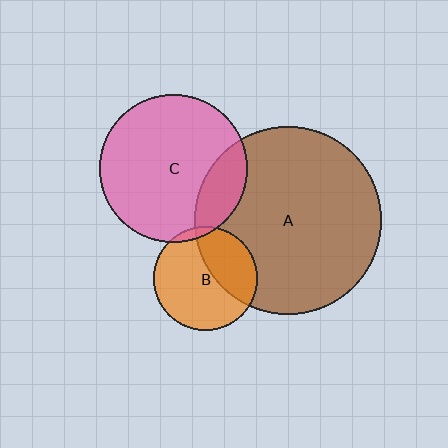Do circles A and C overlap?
Yes.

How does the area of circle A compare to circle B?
Approximately 3.2 times.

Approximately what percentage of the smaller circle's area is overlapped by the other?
Approximately 20%.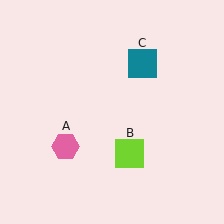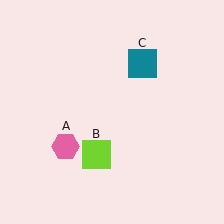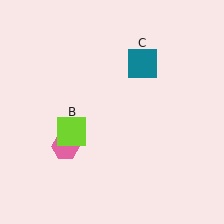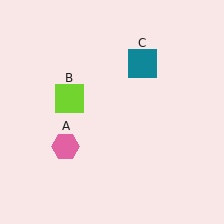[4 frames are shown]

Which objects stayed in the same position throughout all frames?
Pink hexagon (object A) and teal square (object C) remained stationary.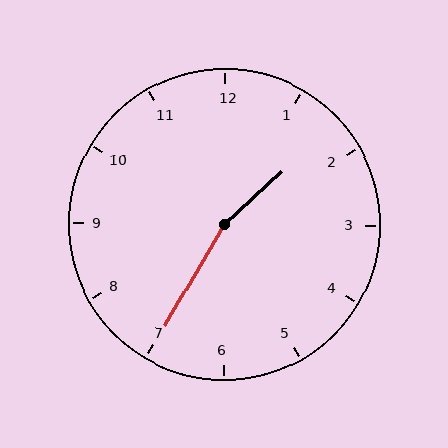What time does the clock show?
1:35.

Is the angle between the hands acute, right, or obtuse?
It is obtuse.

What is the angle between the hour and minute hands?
Approximately 162 degrees.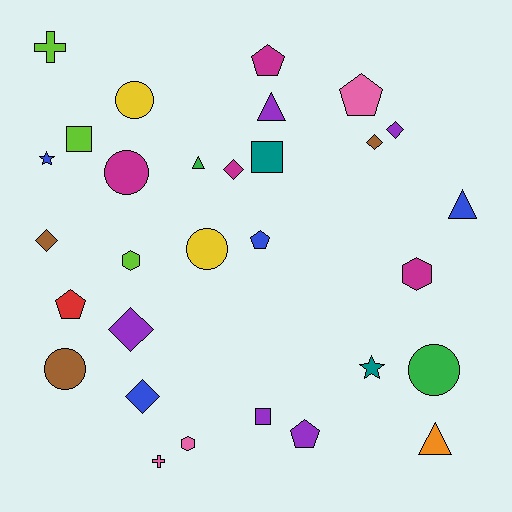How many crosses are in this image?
There are 2 crosses.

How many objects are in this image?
There are 30 objects.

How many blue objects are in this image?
There are 4 blue objects.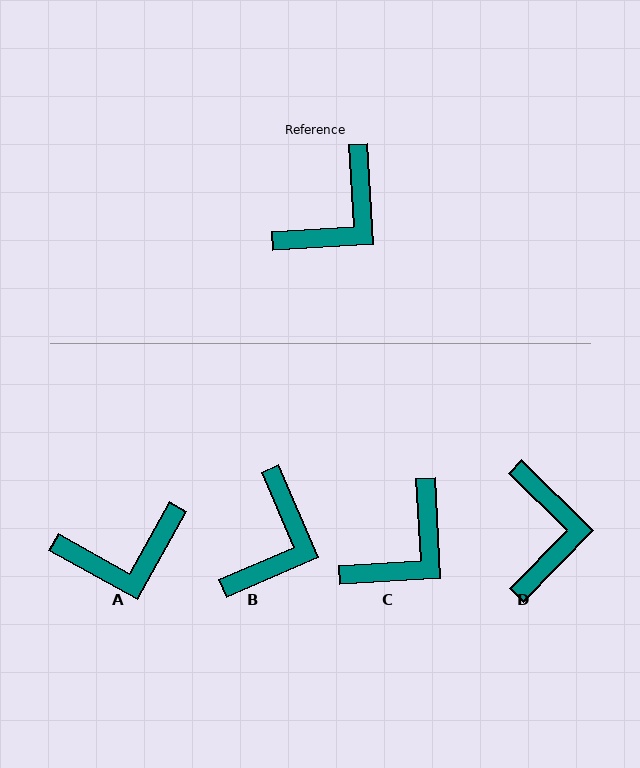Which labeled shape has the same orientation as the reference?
C.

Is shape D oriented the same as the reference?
No, it is off by about 42 degrees.